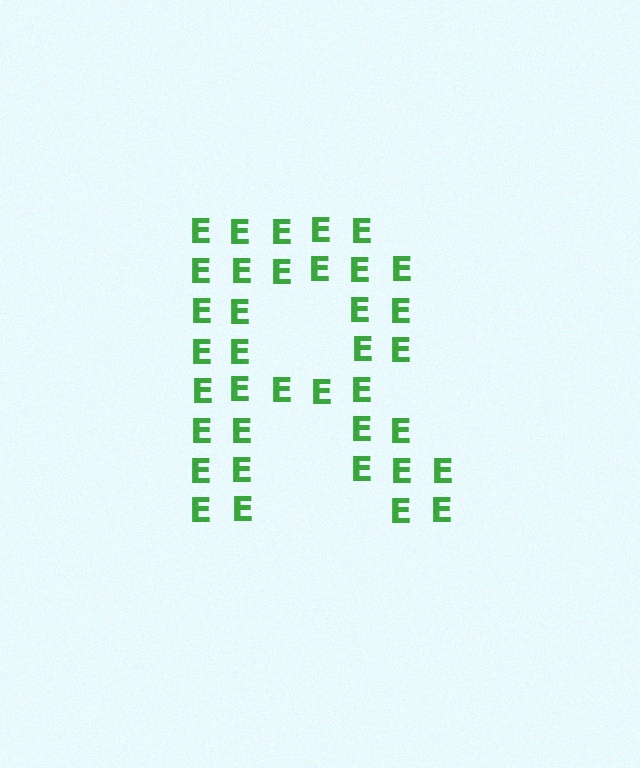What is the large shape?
The large shape is the letter R.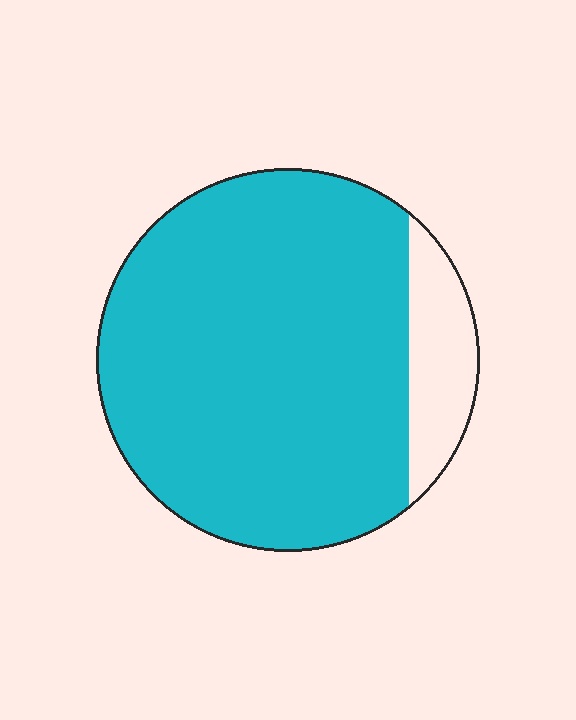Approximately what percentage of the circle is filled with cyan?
Approximately 85%.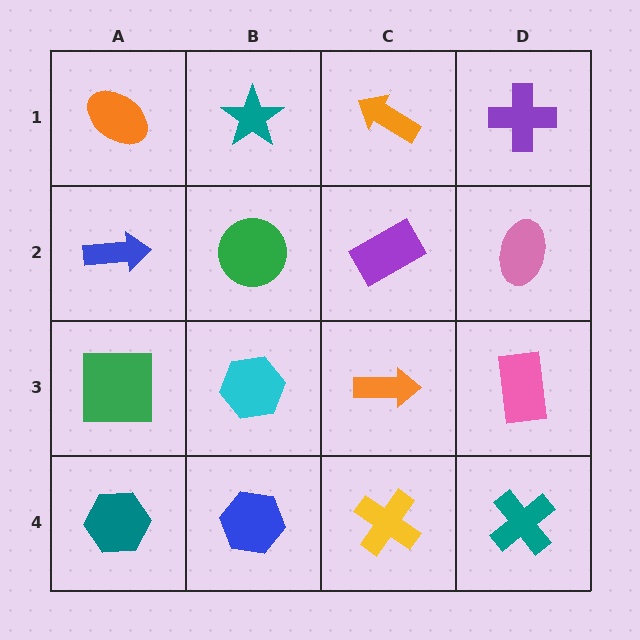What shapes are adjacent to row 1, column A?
A blue arrow (row 2, column A), a teal star (row 1, column B).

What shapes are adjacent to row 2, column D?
A purple cross (row 1, column D), a pink rectangle (row 3, column D), a purple rectangle (row 2, column C).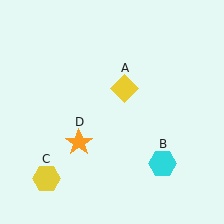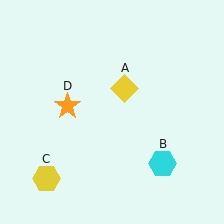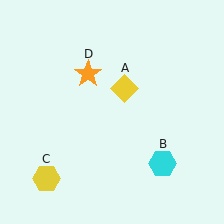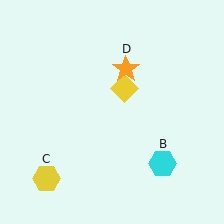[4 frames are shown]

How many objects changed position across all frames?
1 object changed position: orange star (object D).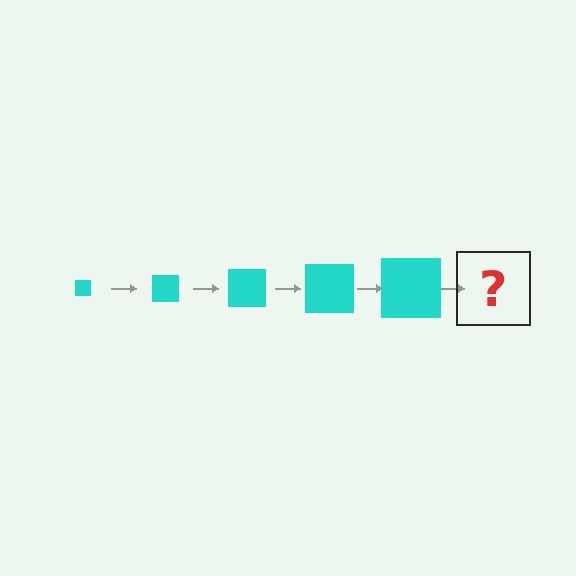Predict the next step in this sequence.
The next step is a cyan square, larger than the previous one.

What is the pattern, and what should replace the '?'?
The pattern is that the square gets progressively larger each step. The '?' should be a cyan square, larger than the previous one.